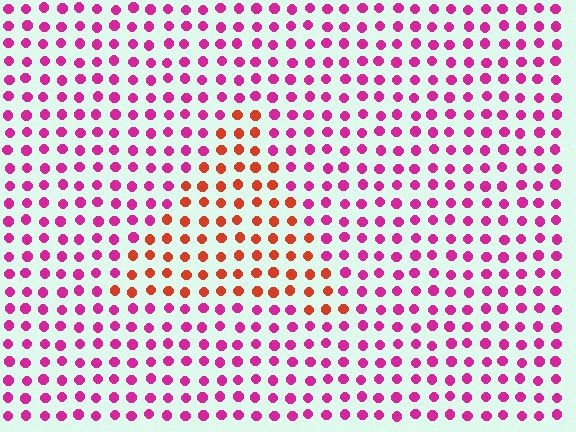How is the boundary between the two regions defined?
The boundary is defined purely by a slight shift in hue (about 48 degrees). Spacing, size, and orientation are identical on both sides.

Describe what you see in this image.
The image is filled with small magenta elements in a uniform arrangement. A triangle-shaped region is visible where the elements are tinted to a slightly different hue, forming a subtle color boundary.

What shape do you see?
I see a triangle.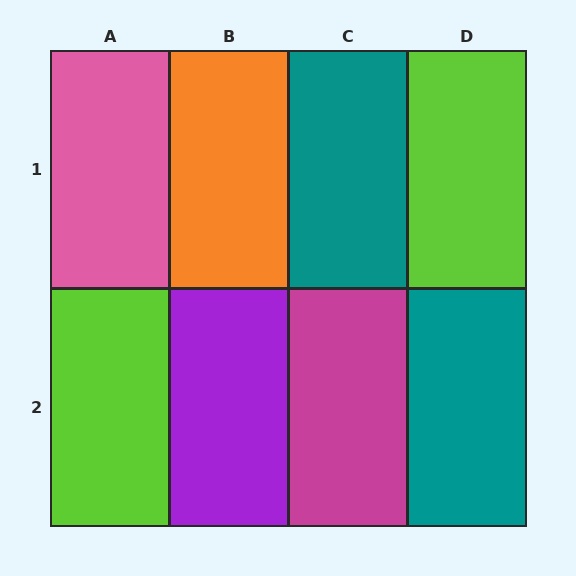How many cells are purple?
1 cell is purple.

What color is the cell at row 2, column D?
Teal.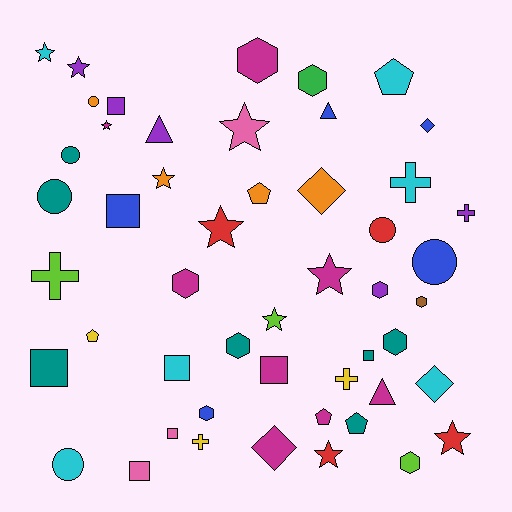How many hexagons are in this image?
There are 9 hexagons.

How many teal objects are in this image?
There are 7 teal objects.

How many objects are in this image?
There are 50 objects.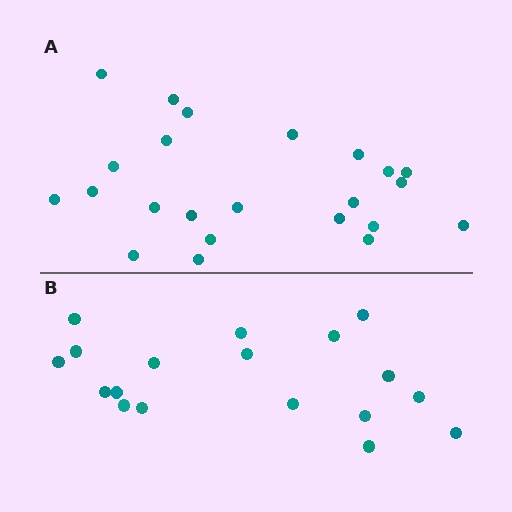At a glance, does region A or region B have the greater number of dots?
Region A (the top region) has more dots.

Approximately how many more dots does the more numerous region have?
Region A has about 5 more dots than region B.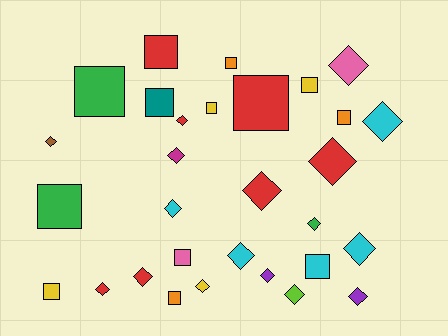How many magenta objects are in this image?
There is 1 magenta object.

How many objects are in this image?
There are 30 objects.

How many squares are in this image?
There are 13 squares.